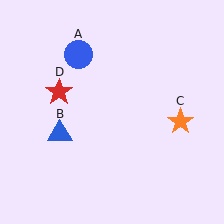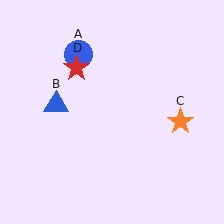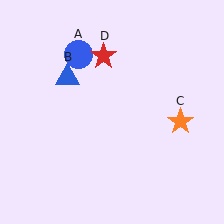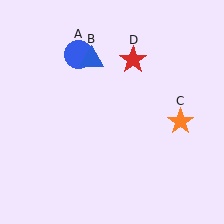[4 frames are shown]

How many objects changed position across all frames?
2 objects changed position: blue triangle (object B), red star (object D).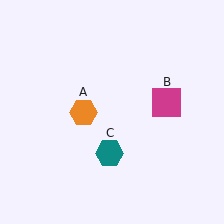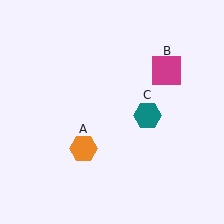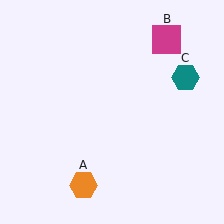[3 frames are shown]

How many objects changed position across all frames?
3 objects changed position: orange hexagon (object A), magenta square (object B), teal hexagon (object C).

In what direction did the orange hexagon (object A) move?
The orange hexagon (object A) moved down.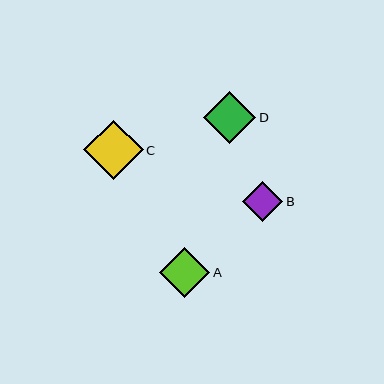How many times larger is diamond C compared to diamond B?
Diamond C is approximately 1.5 times the size of diamond B.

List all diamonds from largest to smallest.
From largest to smallest: C, D, A, B.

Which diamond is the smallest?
Diamond B is the smallest with a size of approximately 40 pixels.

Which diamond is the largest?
Diamond C is the largest with a size of approximately 59 pixels.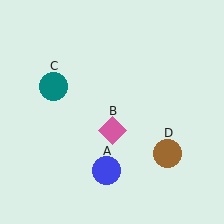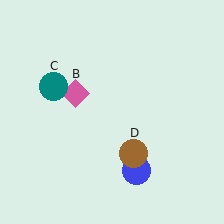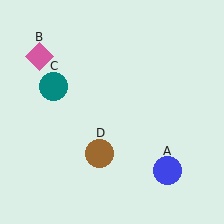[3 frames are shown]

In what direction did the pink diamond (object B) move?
The pink diamond (object B) moved up and to the left.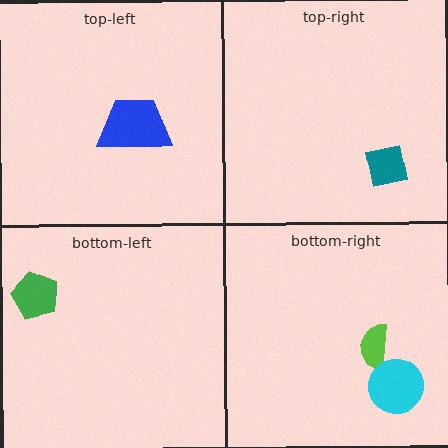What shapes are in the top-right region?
The teal square.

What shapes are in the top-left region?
The blue trapezoid.